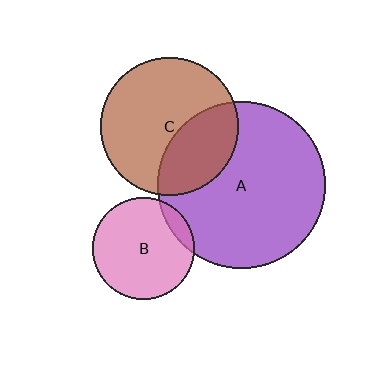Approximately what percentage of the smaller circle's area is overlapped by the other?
Approximately 10%.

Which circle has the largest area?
Circle A (purple).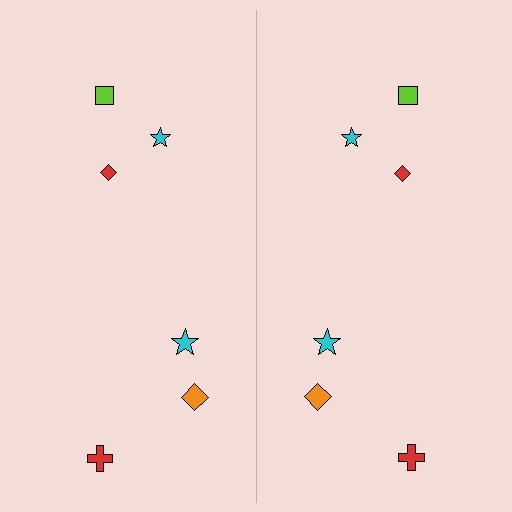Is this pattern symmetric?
Yes, this pattern has bilateral (reflection) symmetry.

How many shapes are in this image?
There are 12 shapes in this image.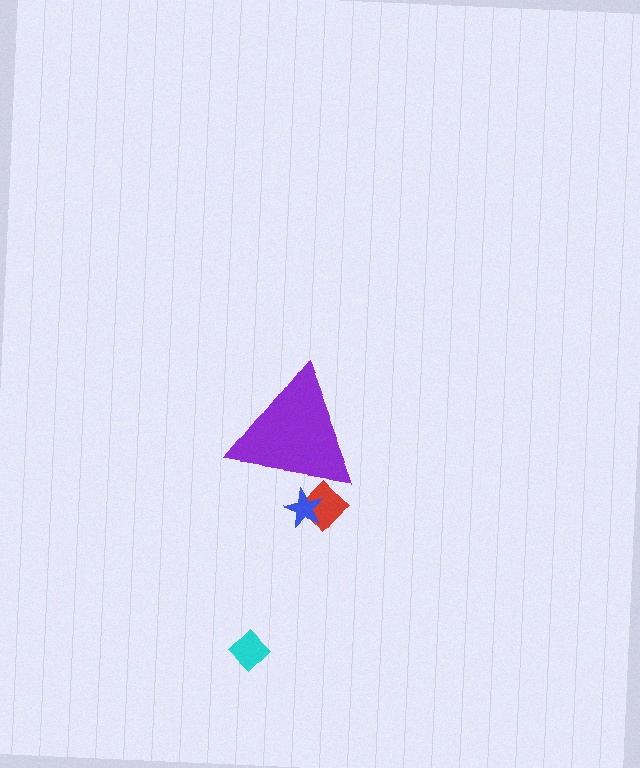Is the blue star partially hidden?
Yes, the blue star is partially hidden behind the purple triangle.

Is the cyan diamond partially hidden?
No, the cyan diamond is fully visible.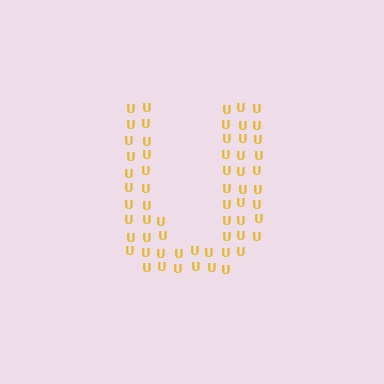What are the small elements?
The small elements are letter U's.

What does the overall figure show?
The overall figure shows the letter U.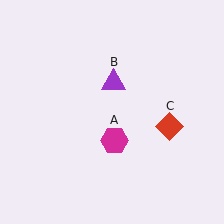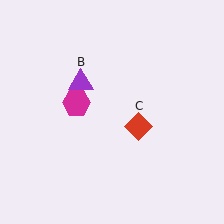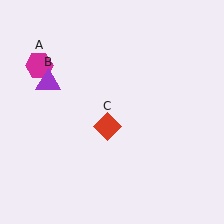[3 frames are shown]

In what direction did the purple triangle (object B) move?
The purple triangle (object B) moved left.